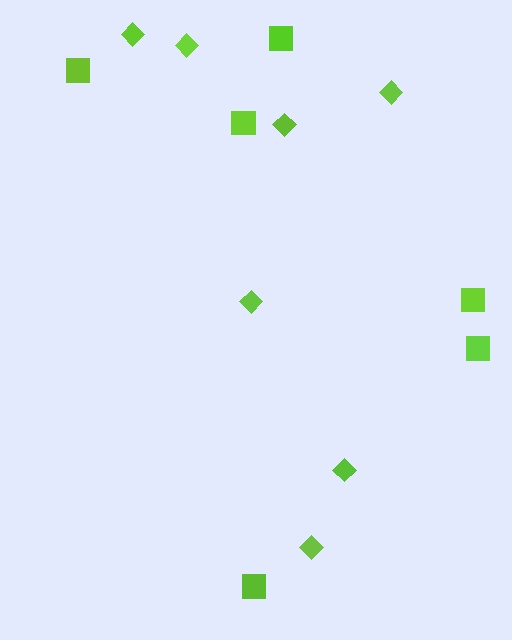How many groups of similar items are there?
There are 2 groups: one group of squares (6) and one group of diamonds (7).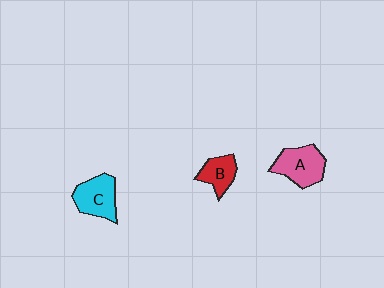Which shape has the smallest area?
Shape B (red).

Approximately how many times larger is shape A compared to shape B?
Approximately 1.5 times.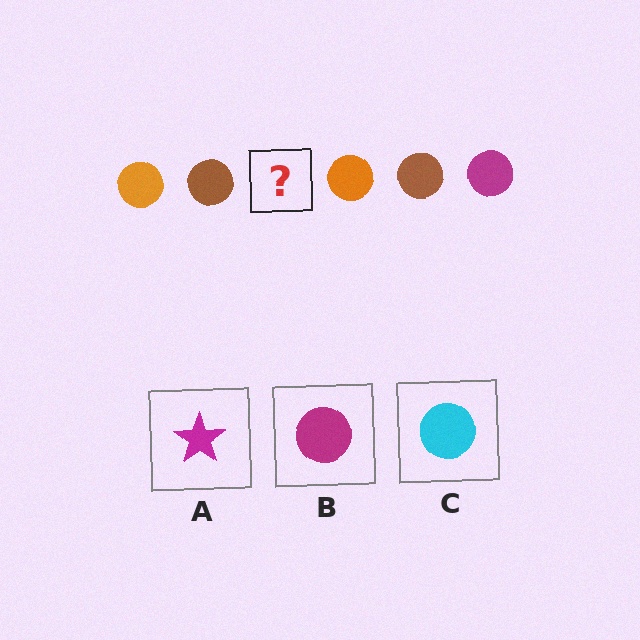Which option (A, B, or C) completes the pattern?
B.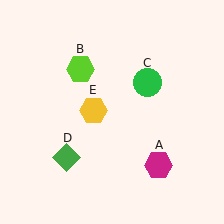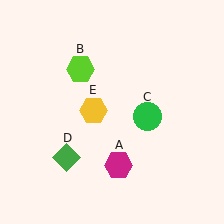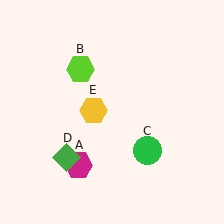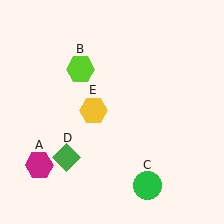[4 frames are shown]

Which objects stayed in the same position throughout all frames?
Lime hexagon (object B) and green diamond (object D) and yellow hexagon (object E) remained stationary.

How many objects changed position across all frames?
2 objects changed position: magenta hexagon (object A), green circle (object C).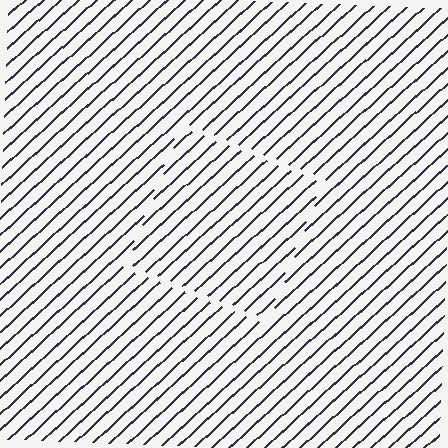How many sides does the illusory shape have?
4 sides — the line-ends trace a square.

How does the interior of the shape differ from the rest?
The interior of the shape contains the same grating, shifted by half a period — the contour is defined by the phase discontinuity where line-ends from the inner and outer gratings abut.